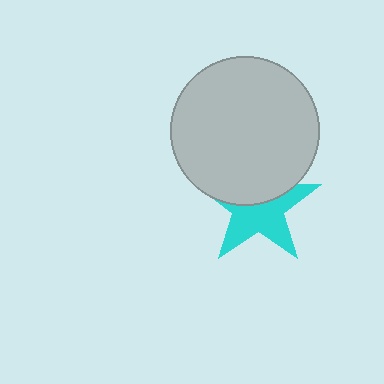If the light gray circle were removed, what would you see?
You would see the complete cyan star.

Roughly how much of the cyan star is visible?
About half of it is visible (roughly 56%).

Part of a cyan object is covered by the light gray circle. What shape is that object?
It is a star.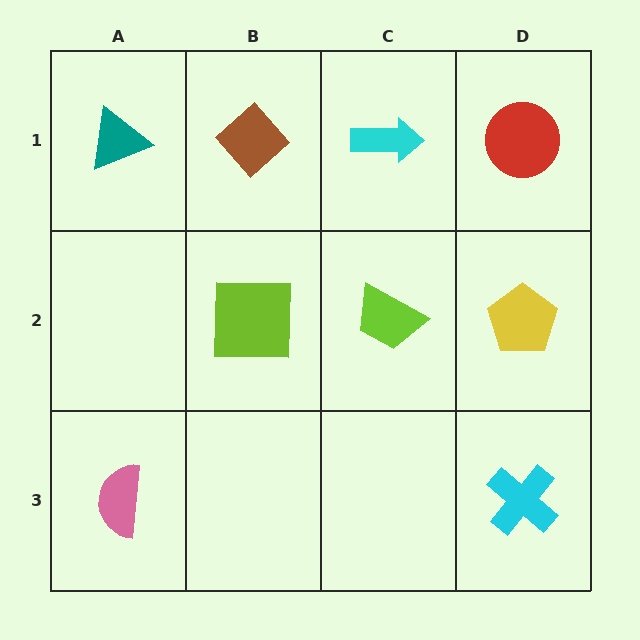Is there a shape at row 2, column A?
No, that cell is empty.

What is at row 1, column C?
A cyan arrow.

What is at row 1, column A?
A teal triangle.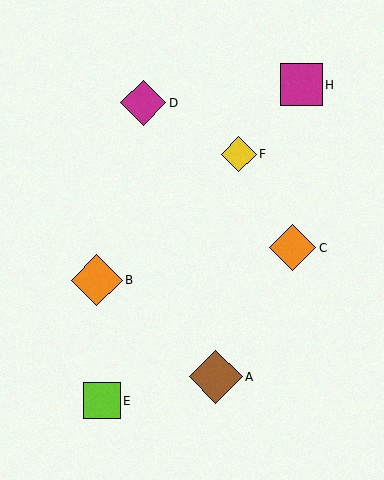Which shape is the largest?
The brown diamond (labeled A) is the largest.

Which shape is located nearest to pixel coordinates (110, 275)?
The orange diamond (labeled B) at (97, 280) is nearest to that location.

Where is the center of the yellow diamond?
The center of the yellow diamond is at (239, 154).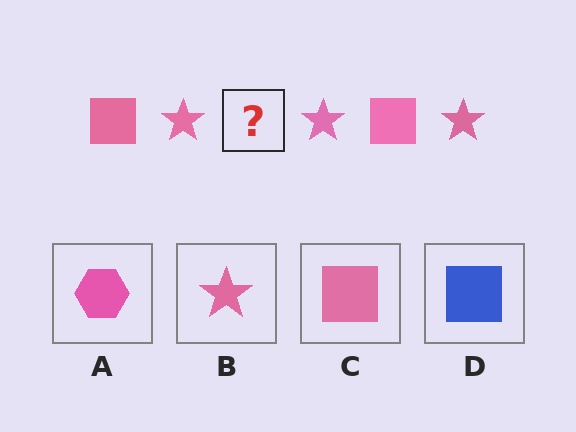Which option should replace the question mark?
Option C.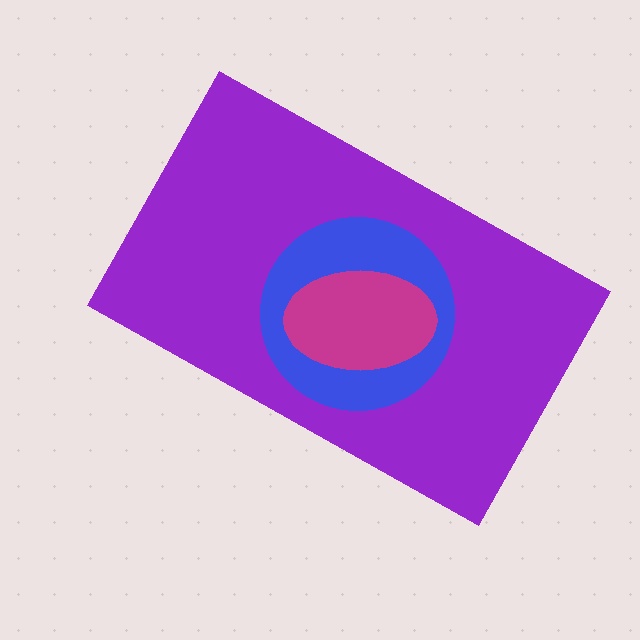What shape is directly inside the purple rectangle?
The blue circle.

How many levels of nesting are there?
3.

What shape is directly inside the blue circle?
The magenta ellipse.